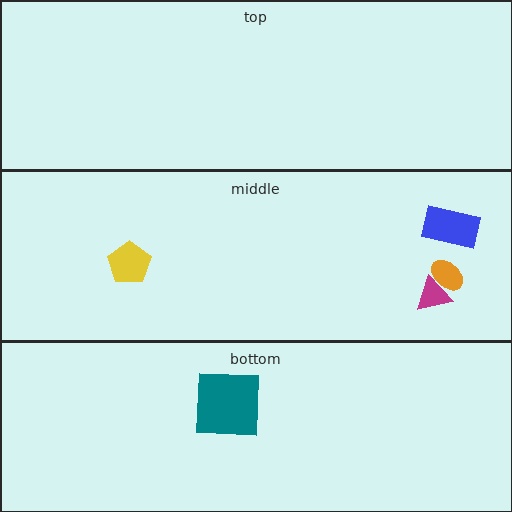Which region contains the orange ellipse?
The middle region.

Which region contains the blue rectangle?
The middle region.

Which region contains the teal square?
The bottom region.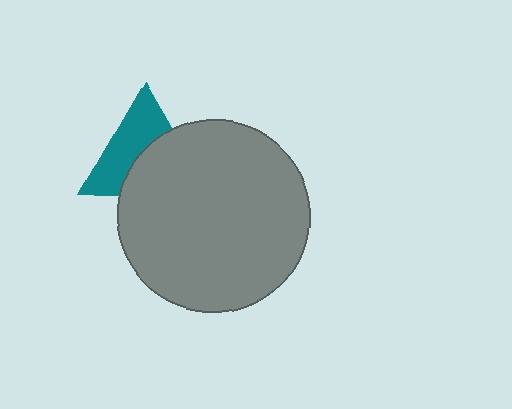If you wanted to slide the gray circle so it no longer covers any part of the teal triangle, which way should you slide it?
Slide it toward the lower-right — that is the most direct way to separate the two shapes.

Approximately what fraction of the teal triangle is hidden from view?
Roughly 48% of the teal triangle is hidden behind the gray circle.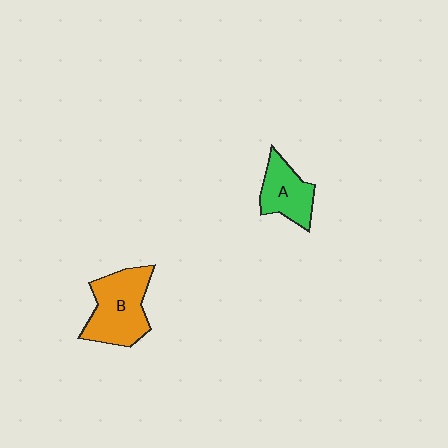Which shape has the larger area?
Shape B (orange).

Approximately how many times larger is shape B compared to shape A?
Approximately 1.5 times.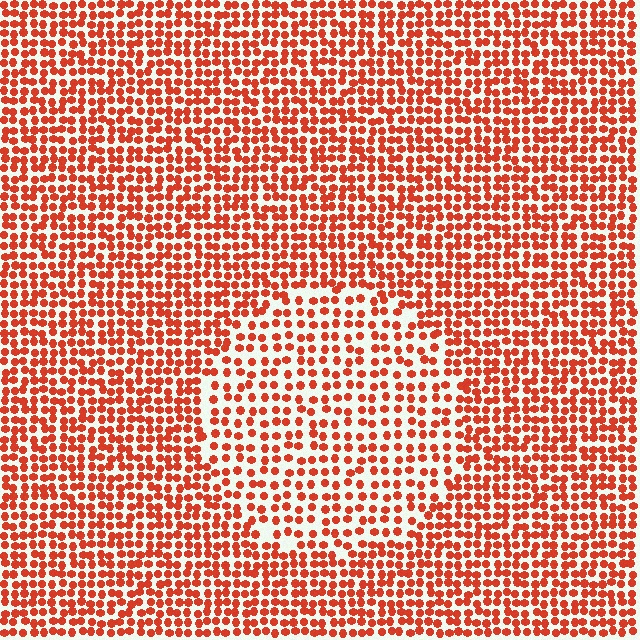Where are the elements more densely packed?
The elements are more densely packed outside the circle boundary.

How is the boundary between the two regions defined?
The boundary is defined by a change in element density (approximately 1.6x ratio). All elements are the same color, size, and shape.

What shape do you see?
I see a circle.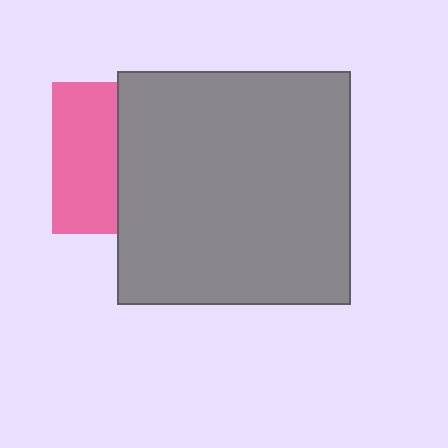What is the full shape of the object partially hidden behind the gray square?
The partially hidden object is a pink square.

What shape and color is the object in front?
The object in front is a gray square.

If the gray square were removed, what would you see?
You would see the complete pink square.